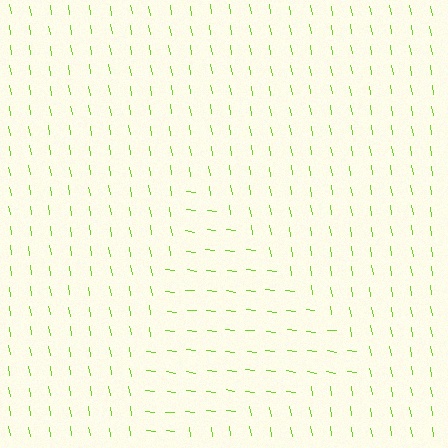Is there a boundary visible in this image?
Yes, there is a texture boundary formed by a change in line orientation.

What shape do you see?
I see a triangle.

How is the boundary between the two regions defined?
The boundary is defined purely by a change in line orientation (approximately 74 degrees difference). All lines are the same color and thickness.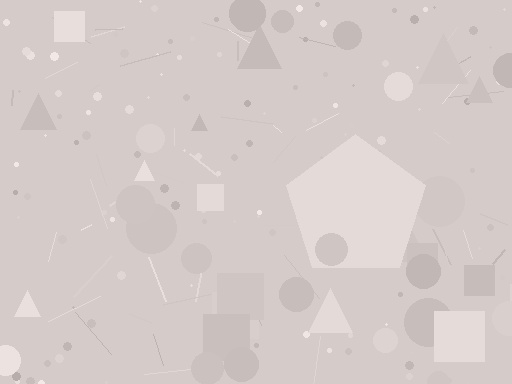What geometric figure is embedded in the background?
A pentagon is embedded in the background.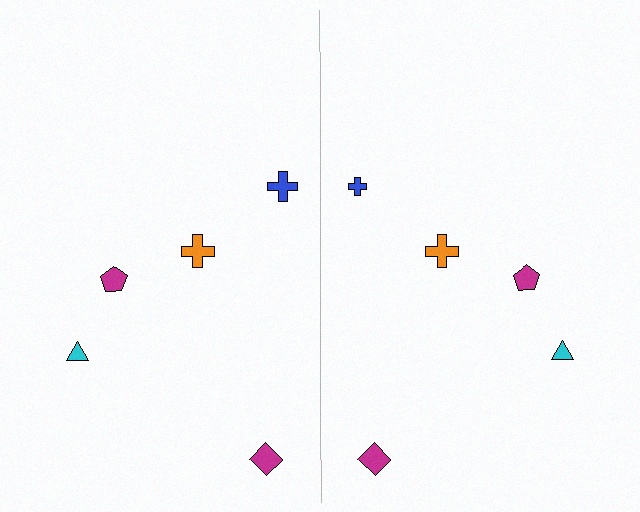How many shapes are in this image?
There are 10 shapes in this image.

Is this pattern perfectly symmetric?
No, the pattern is not perfectly symmetric. The blue cross on the right side has a different size than its mirror counterpart.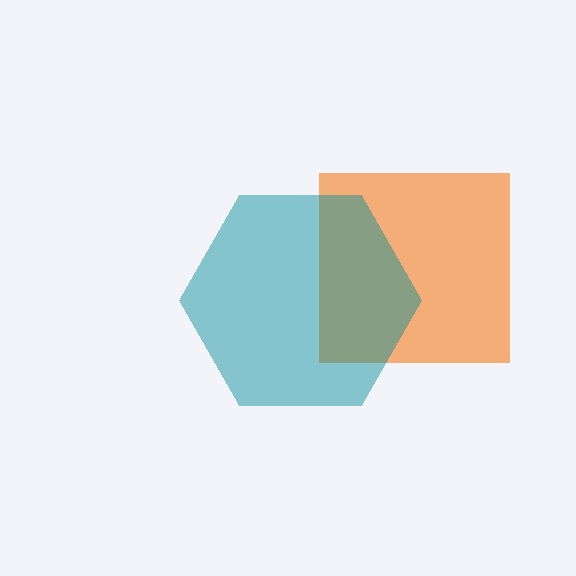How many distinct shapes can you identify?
There are 2 distinct shapes: an orange square, a teal hexagon.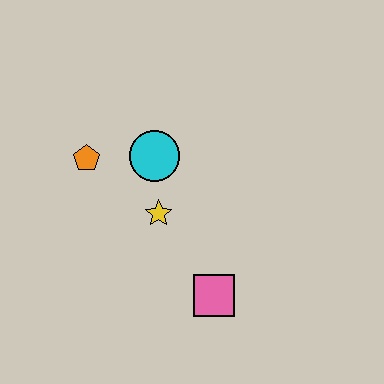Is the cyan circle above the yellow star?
Yes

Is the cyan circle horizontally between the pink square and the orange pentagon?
Yes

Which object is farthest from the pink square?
The orange pentagon is farthest from the pink square.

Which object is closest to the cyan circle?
The yellow star is closest to the cyan circle.